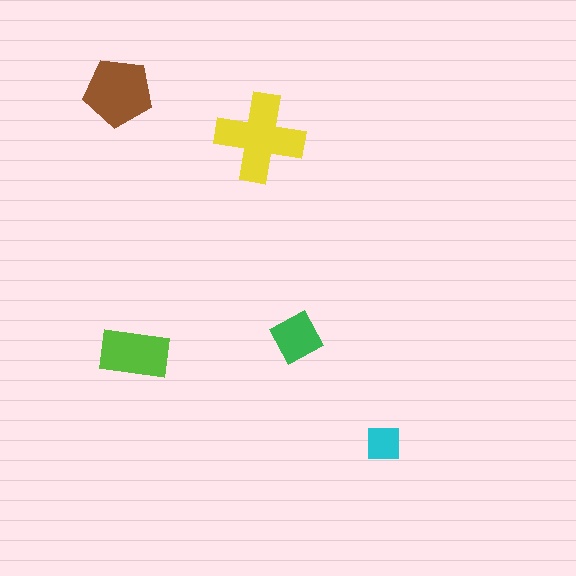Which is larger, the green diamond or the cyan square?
The green diamond.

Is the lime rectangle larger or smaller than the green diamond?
Larger.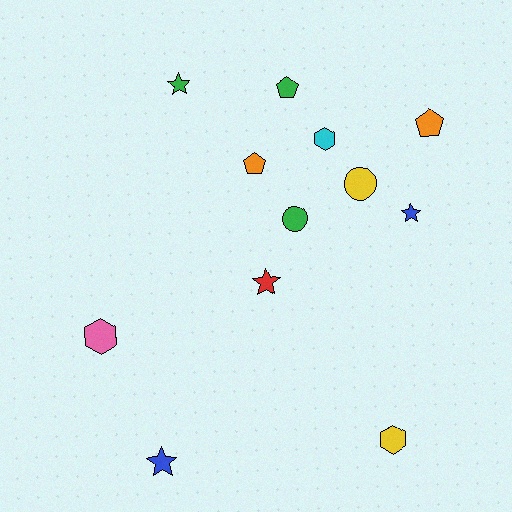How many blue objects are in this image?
There are 2 blue objects.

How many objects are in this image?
There are 12 objects.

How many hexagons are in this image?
There are 3 hexagons.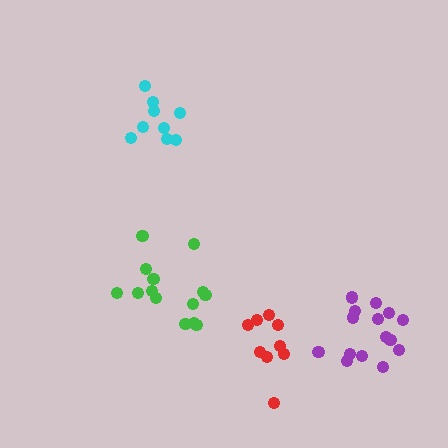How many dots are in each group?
Group 1: 15 dots, Group 2: 9 dots, Group 3: 14 dots, Group 4: 9 dots (47 total).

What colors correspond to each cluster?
The clusters are colored: purple, red, green, cyan.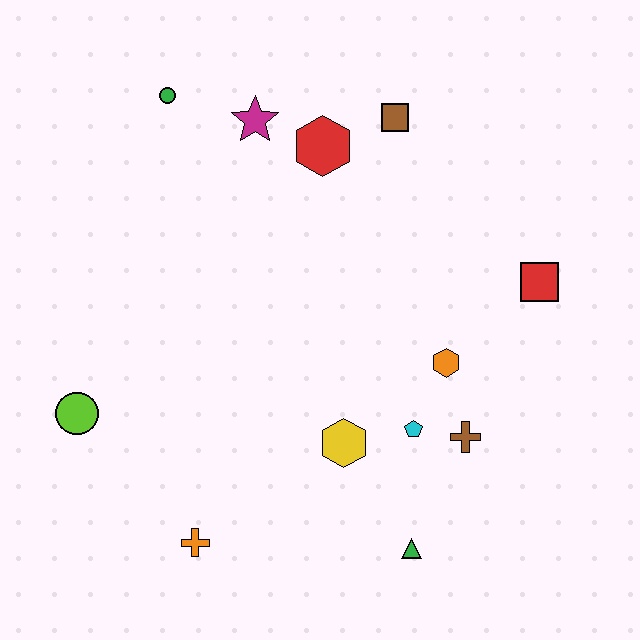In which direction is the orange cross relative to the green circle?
The orange cross is below the green circle.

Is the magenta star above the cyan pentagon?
Yes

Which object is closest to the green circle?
The magenta star is closest to the green circle.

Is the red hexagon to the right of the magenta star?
Yes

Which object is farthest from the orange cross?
The brown square is farthest from the orange cross.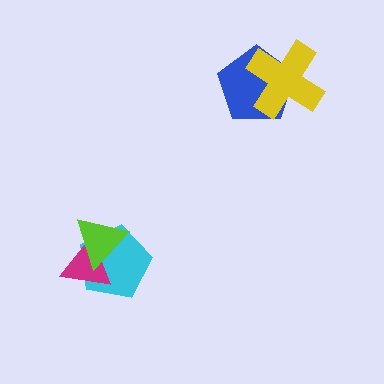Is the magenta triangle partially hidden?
Yes, it is partially covered by another shape.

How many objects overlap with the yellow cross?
1 object overlaps with the yellow cross.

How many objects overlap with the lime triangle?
2 objects overlap with the lime triangle.